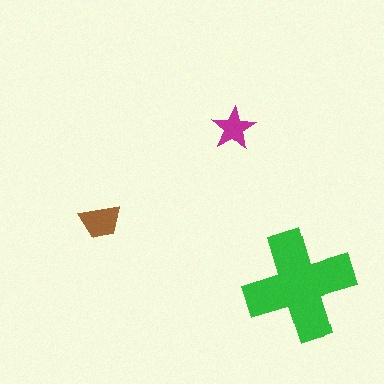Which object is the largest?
The green cross.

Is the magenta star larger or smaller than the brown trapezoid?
Smaller.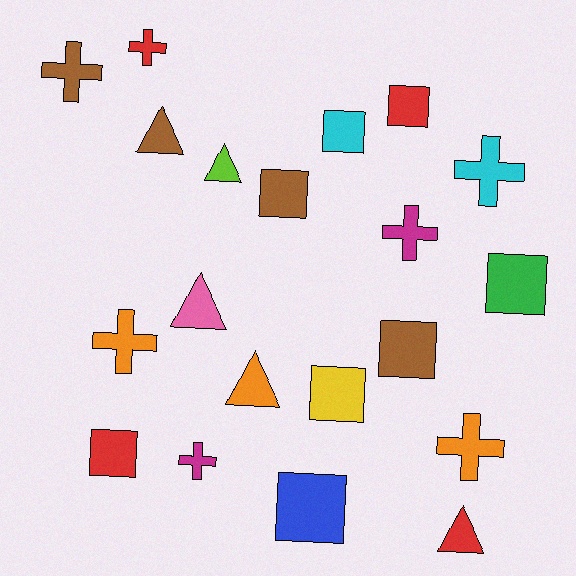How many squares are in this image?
There are 8 squares.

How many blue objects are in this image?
There is 1 blue object.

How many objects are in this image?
There are 20 objects.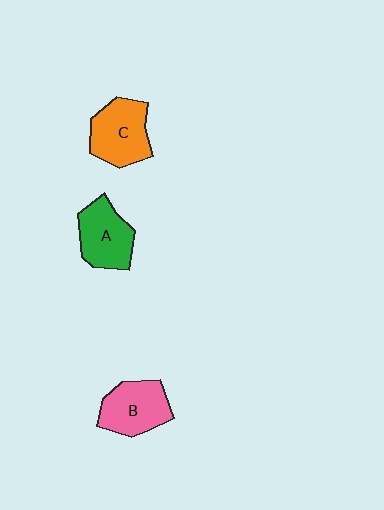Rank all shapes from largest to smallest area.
From largest to smallest: C (orange), B (pink), A (green).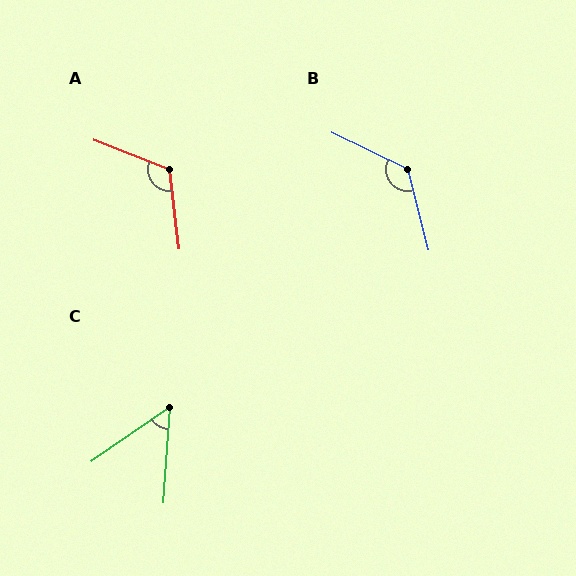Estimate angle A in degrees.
Approximately 118 degrees.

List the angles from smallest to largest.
C (51°), A (118°), B (130°).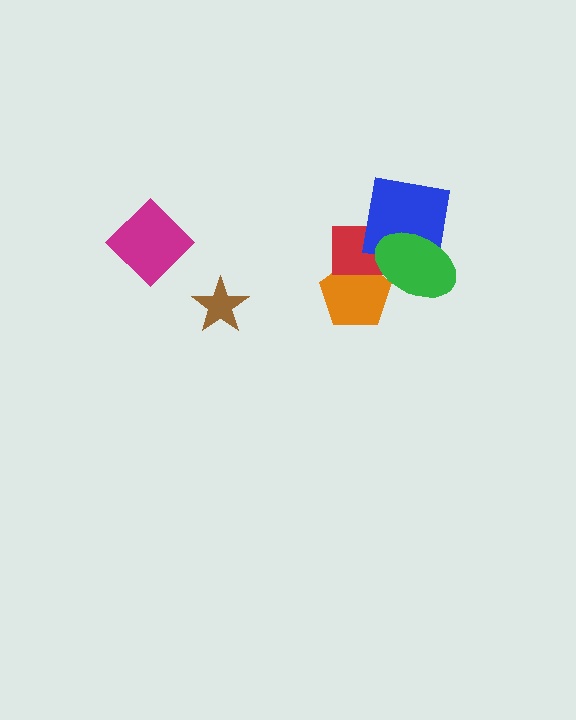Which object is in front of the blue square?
The green ellipse is in front of the blue square.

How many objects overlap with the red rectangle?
3 objects overlap with the red rectangle.